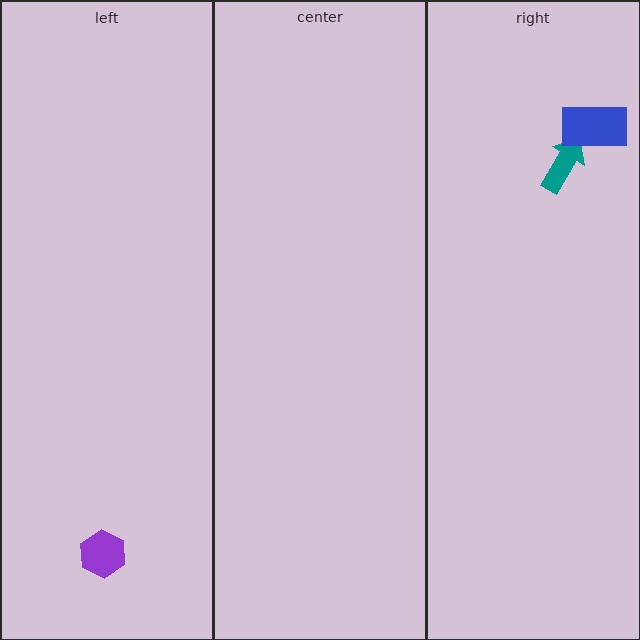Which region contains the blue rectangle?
The right region.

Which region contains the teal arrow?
The right region.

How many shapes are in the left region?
1.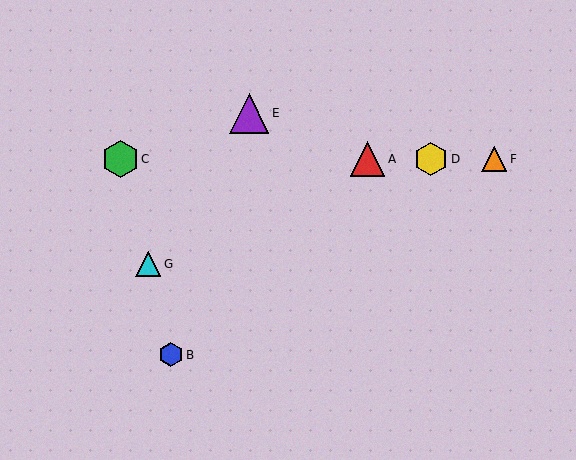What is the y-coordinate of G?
Object G is at y≈264.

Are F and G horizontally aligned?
No, F is at y≈159 and G is at y≈264.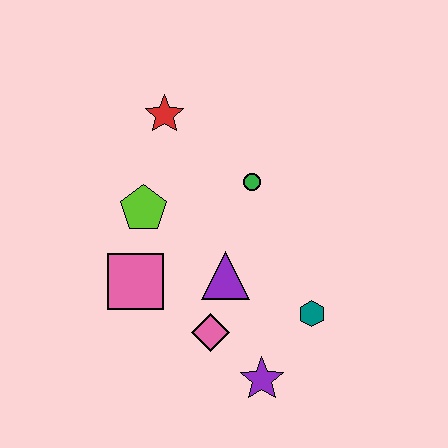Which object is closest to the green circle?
The purple triangle is closest to the green circle.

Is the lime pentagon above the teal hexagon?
Yes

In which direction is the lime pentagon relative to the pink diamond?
The lime pentagon is above the pink diamond.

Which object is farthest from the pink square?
The teal hexagon is farthest from the pink square.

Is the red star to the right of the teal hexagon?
No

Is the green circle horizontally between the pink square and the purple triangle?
No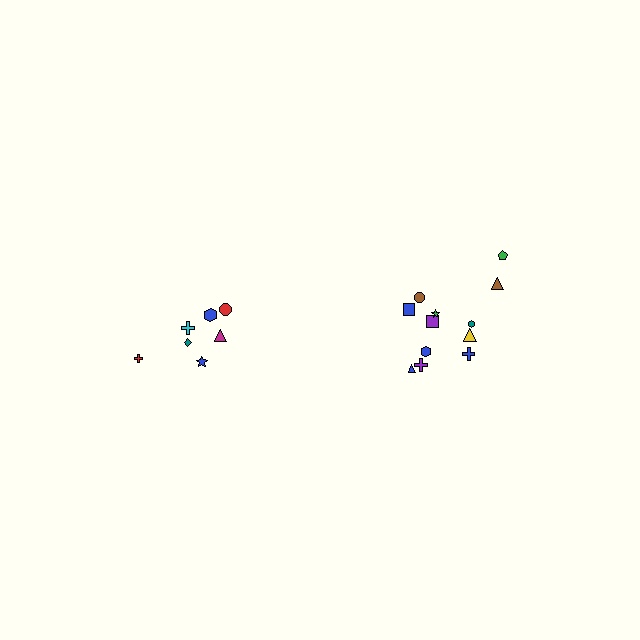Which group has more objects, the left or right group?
The right group.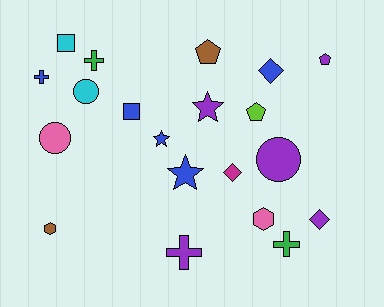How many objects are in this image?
There are 20 objects.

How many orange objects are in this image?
There are no orange objects.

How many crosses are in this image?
There are 4 crosses.